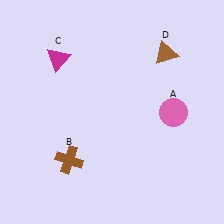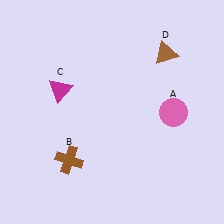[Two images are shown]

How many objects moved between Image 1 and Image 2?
1 object moved between the two images.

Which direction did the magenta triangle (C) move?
The magenta triangle (C) moved down.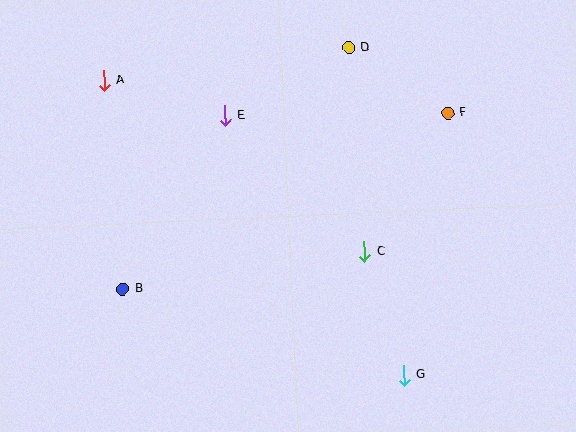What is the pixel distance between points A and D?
The distance between A and D is 247 pixels.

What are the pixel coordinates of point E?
Point E is at (225, 116).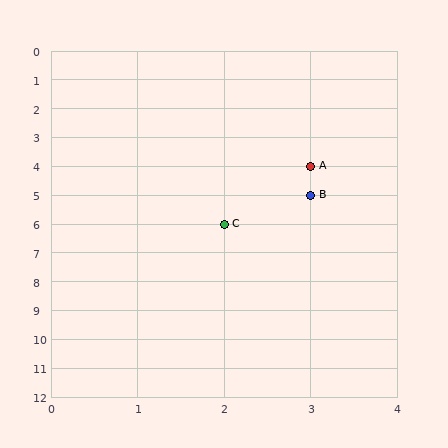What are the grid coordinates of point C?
Point C is at grid coordinates (2, 6).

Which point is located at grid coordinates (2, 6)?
Point C is at (2, 6).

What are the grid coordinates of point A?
Point A is at grid coordinates (3, 4).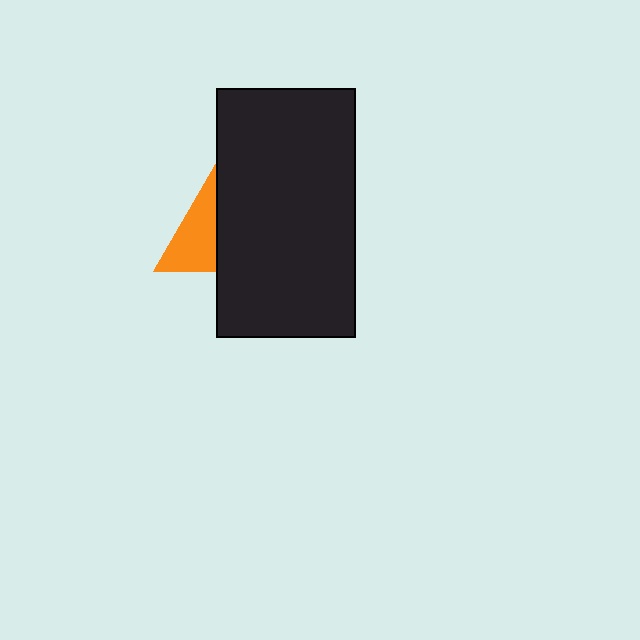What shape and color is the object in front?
The object in front is a black rectangle.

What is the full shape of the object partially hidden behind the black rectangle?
The partially hidden object is an orange triangle.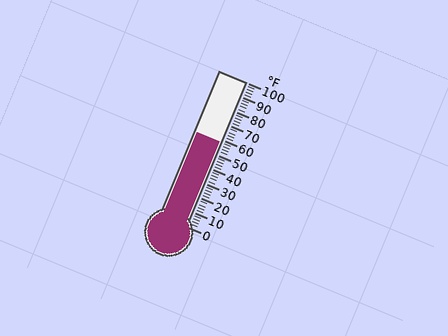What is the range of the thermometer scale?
The thermometer scale ranges from 0°F to 100°F.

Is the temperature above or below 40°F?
The temperature is above 40°F.